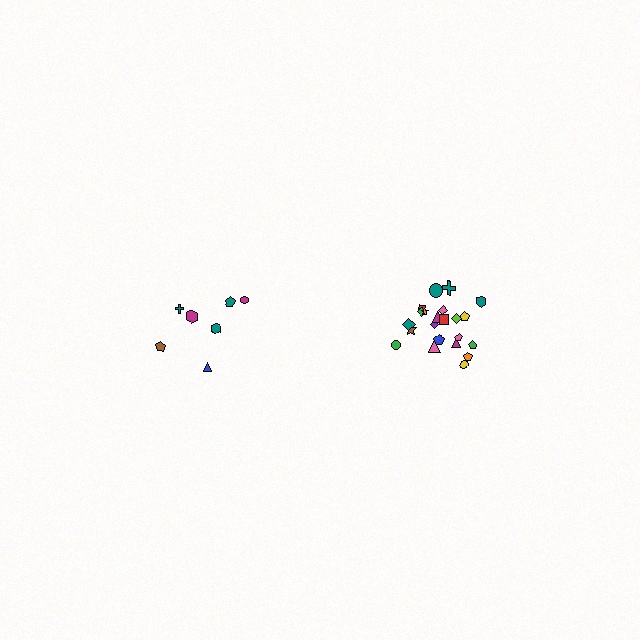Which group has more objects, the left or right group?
The right group.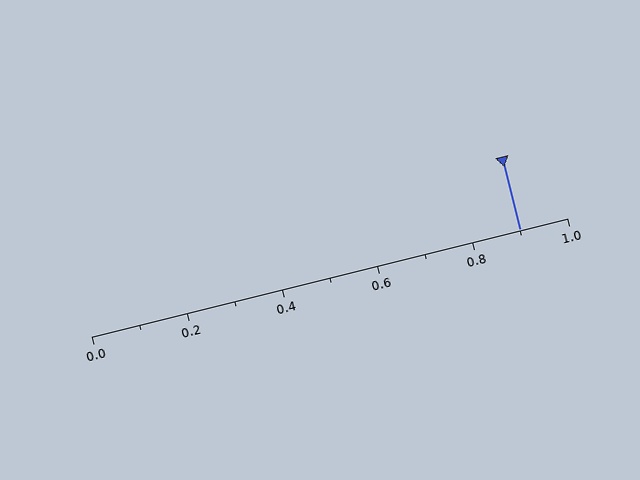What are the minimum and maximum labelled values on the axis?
The axis runs from 0.0 to 1.0.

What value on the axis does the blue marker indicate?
The marker indicates approximately 0.9.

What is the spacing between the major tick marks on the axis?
The major ticks are spaced 0.2 apart.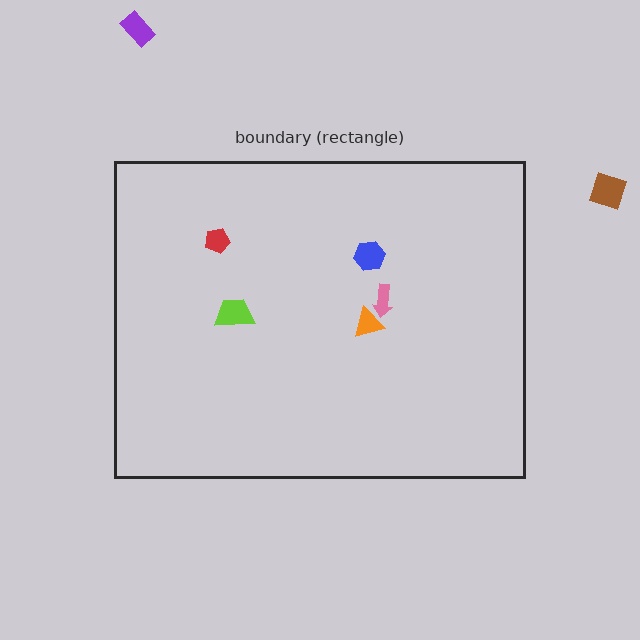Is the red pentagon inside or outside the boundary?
Inside.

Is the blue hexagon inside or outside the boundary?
Inside.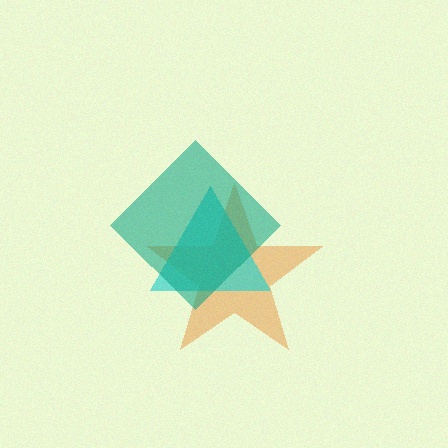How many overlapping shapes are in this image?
There are 3 overlapping shapes in the image.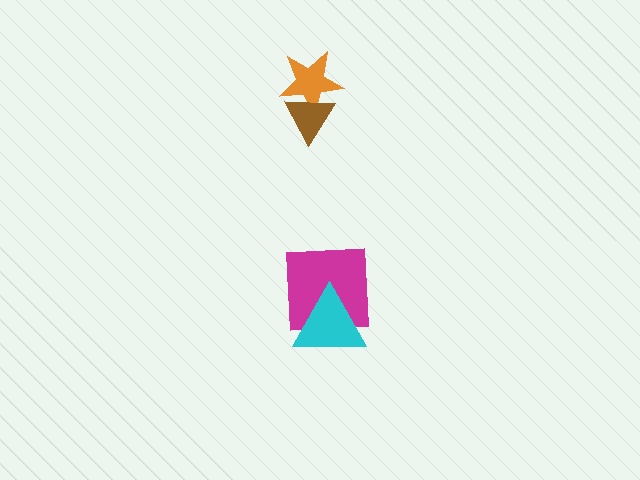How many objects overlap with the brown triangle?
1 object overlaps with the brown triangle.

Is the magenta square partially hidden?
Yes, it is partially covered by another shape.